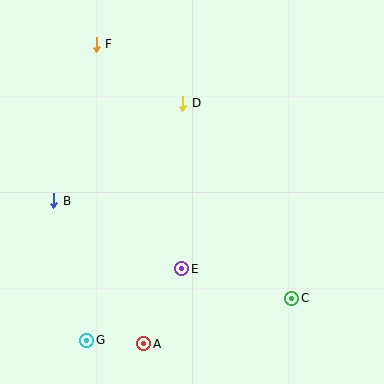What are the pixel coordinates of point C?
Point C is at (292, 298).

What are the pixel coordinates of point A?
Point A is at (144, 344).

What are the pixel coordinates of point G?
Point G is at (87, 340).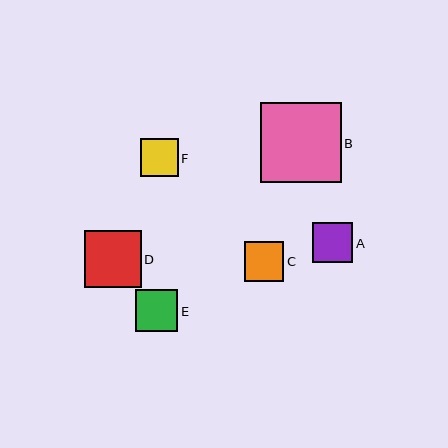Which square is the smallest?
Square F is the smallest with a size of approximately 38 pixels.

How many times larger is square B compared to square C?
Square B is approximately 2.0 times the size of square C.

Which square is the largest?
Square B is the largest with a size of approximately 80 pixels.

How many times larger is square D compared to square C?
Square D is approximately 1.4 times the size of square C.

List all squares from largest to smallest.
From largest to smallest: B, D, E, A, C, F.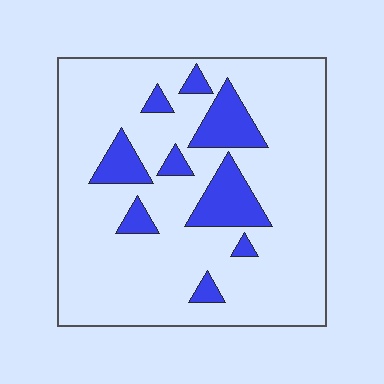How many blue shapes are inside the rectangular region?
9.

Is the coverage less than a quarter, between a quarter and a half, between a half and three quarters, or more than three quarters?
Less than a quarter.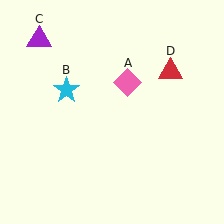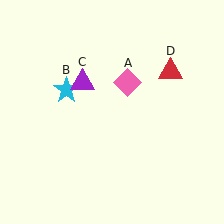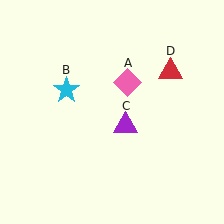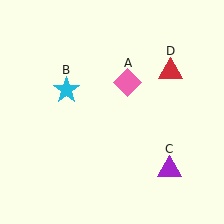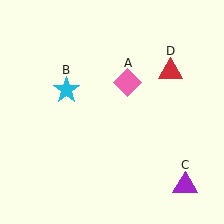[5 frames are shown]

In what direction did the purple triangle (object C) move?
The purple triangle (object C) moved down and to the right.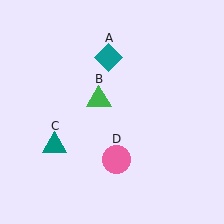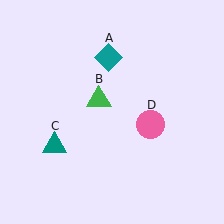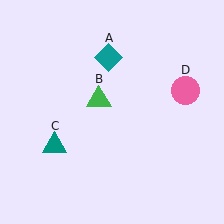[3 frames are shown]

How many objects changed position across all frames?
1 object changed position: pink circle (object D).